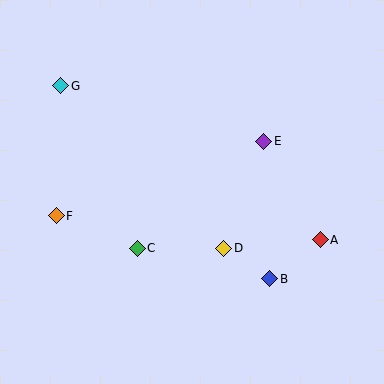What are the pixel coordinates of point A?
Point A is at (320, 240).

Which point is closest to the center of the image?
Point D at (224, 248) is closest to the center.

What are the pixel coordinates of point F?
Point F is at (56, 216).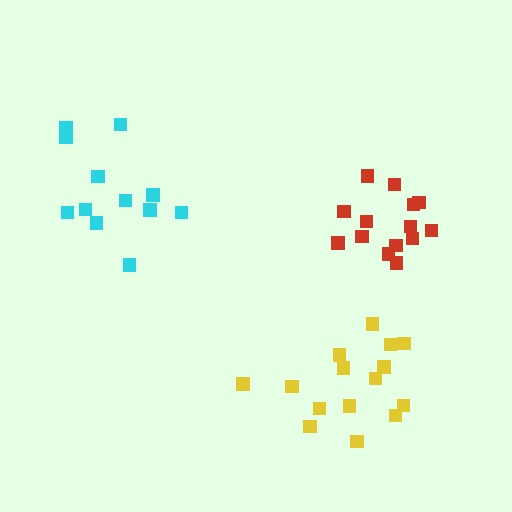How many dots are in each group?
Group 1: 13 dots, Group 2: 14 dots, Group 3: 15 dots (42 total).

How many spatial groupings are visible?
There are 3 spatial groupings.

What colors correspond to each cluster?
The clusters are colored: cyan, red, yellow.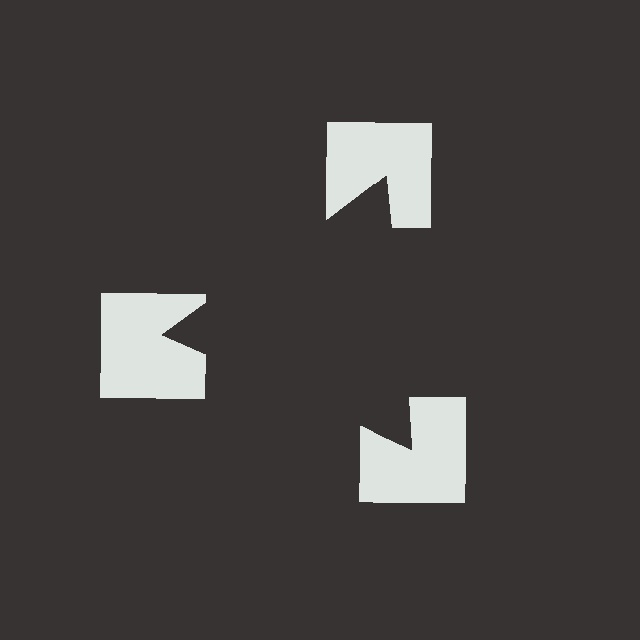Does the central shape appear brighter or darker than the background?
It typically appears slightly darker than the background, even though no actual brightness change is drawn.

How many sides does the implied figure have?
3 sides.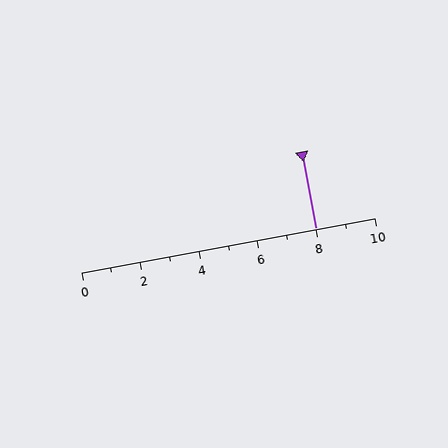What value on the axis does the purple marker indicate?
The marker indicates approximately 8.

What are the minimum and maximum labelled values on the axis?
The axis runs from 0 to 10.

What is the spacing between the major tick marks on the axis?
The major ticks are spaced 2 apart.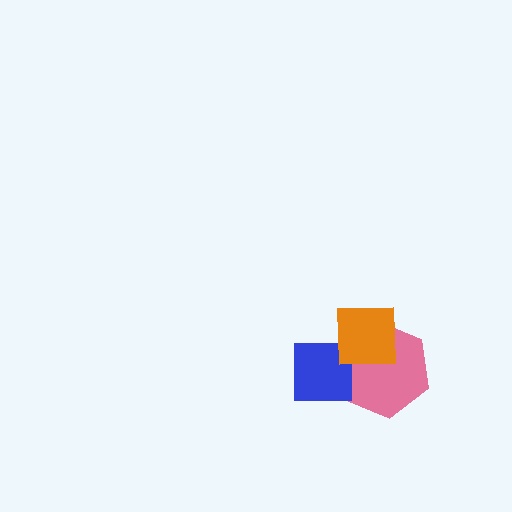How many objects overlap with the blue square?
2 objects overlap with the blue square.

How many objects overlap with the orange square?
2 objects overlap with the orange square.